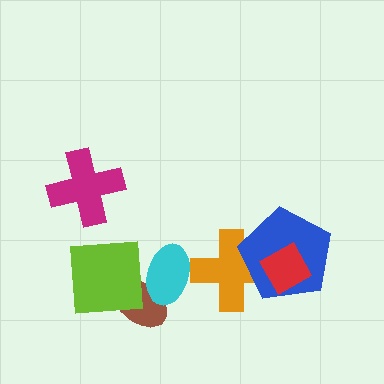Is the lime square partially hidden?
Yes, it is partially covered by another shape.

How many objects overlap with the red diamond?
2 objects overlap with the red diamond.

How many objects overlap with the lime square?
2 objects overlap with the lime square.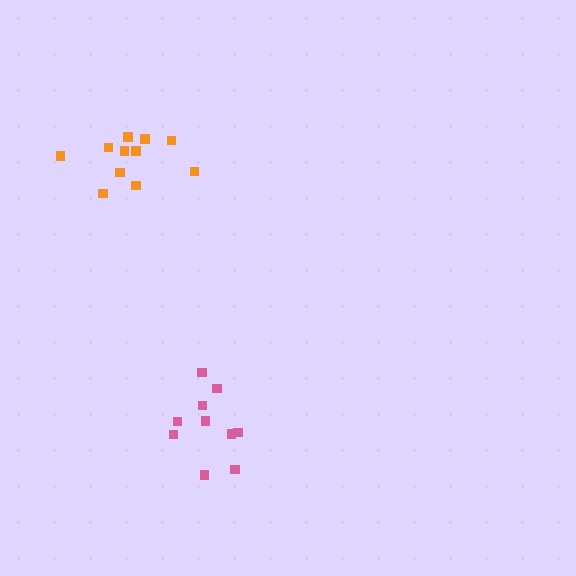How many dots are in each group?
Group 1: 10 dots, Group 2: 11 dots (21 total).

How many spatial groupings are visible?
There are 2 spatial groupings.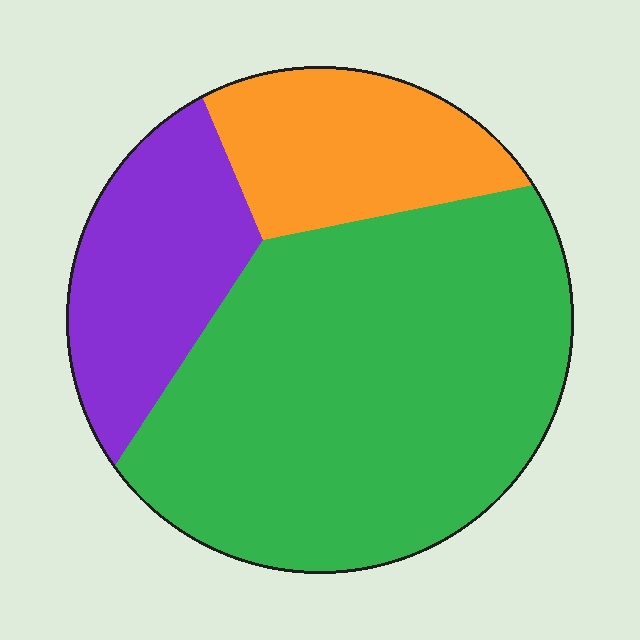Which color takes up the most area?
Green, at roughly 60%.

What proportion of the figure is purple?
Purple takes up about one fifth (1/5) of the figure.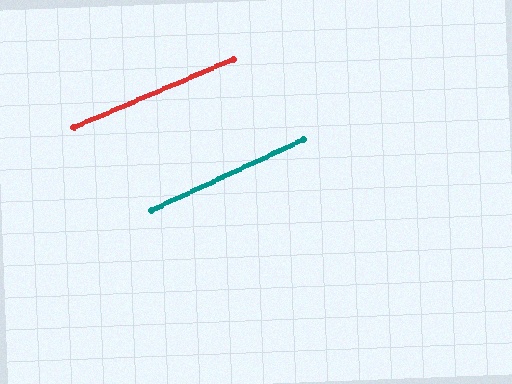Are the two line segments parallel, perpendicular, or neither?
Parallel — their directions differ by only 1.7°.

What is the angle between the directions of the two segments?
Approximately 2 degrees.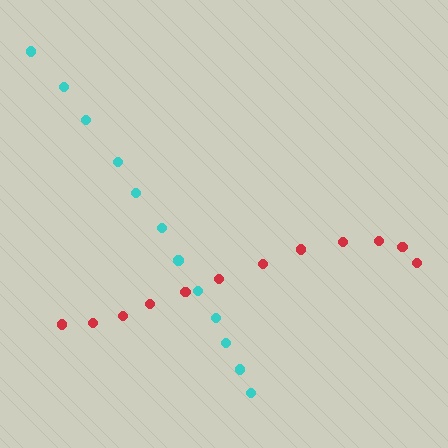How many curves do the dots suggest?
There are 2 distinct paths.